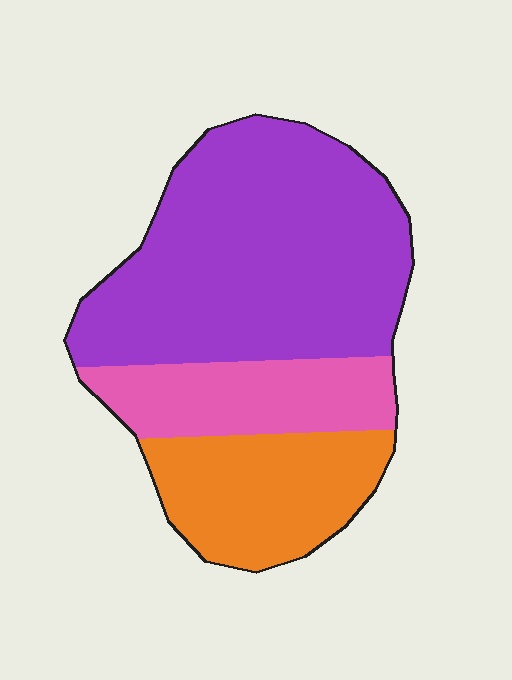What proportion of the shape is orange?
Orange takes up about one quarter (1/4) of the shape.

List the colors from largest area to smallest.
From largest to smallest: purple, orange, pink.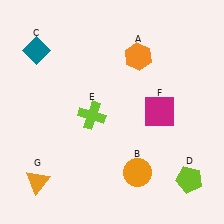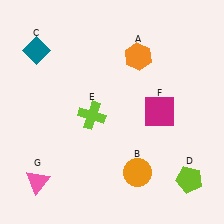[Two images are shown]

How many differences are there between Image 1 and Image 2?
There is 1 difference between the two images.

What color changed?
The triangle (G) changed from orange in Image 1 to pink in Image 2.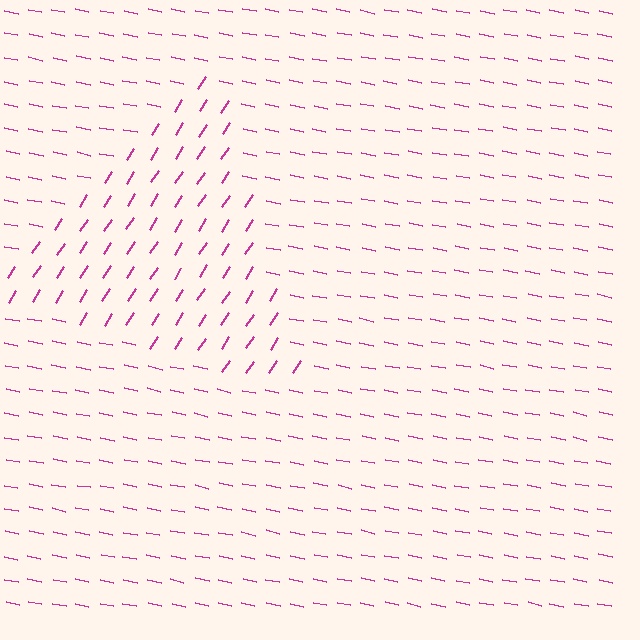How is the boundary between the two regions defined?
The boundary is defined purely by a change in line orientation (approximately 69 degrees difference). All lines are the same color and thickness.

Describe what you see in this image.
The image is filled with small magenta line segments. A triangle region in the image has lines oriented differently from the surrounding lines, creating a visible texture boundary.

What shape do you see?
I see a triangle.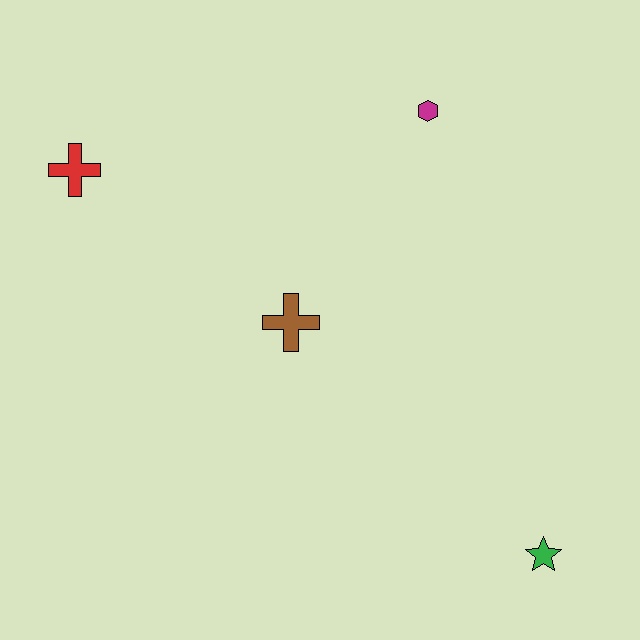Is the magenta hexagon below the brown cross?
No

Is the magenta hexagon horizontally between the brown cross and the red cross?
No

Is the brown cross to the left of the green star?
Yes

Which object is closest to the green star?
The brown cross is closest to the green star.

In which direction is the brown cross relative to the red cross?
The brown cross is to the right of the red cross.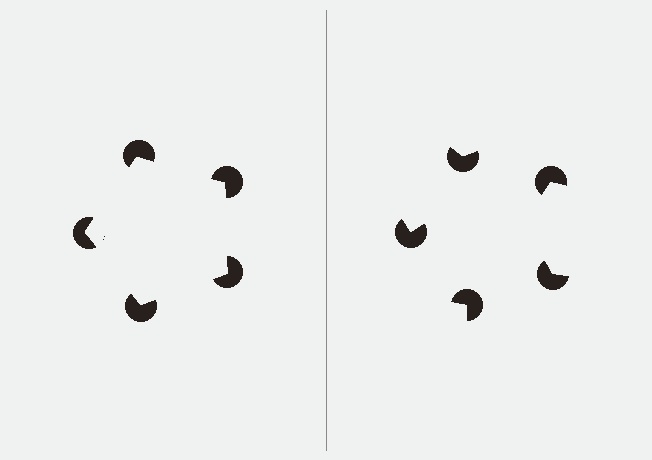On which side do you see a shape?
An illusory pentagon appears on the left side. On the right side the wedge cuts are rotated, so no coherent shape forms.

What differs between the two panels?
The pac-man discs are positioned identically on both sides; only the wedge orientations differ. On the left they align to a pentagon; on the right they are misaligned.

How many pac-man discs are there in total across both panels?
10 — 5 on each side.